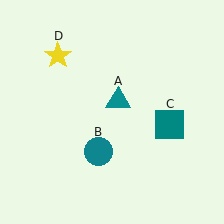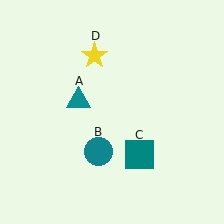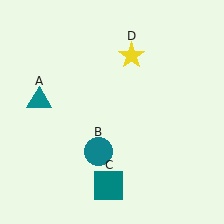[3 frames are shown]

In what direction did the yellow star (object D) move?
The yellow star (object D) moved right.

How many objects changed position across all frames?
3 objects changed position: teal triangle (object A), teal square (object C), yellow star (object D).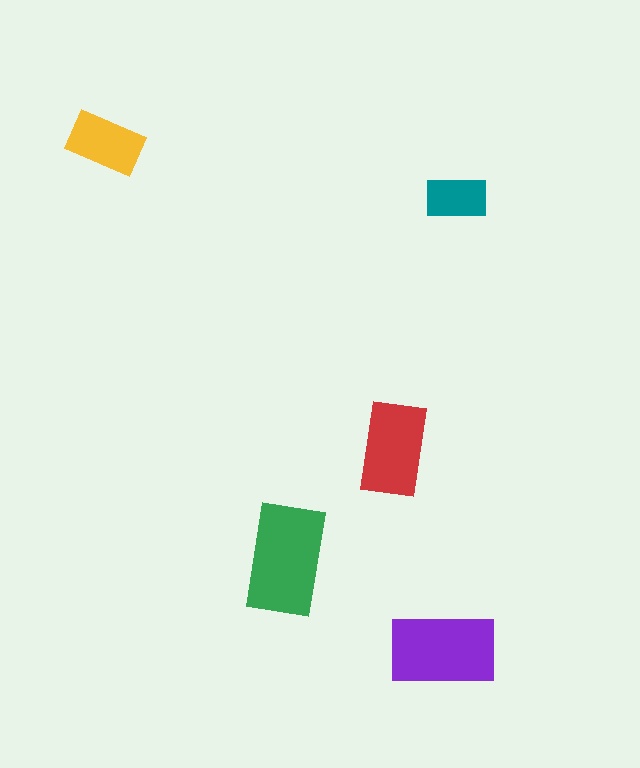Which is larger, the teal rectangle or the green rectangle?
The green one.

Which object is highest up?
The yellow rectangle is topmost.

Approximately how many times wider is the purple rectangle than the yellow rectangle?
About 1.5 times wider.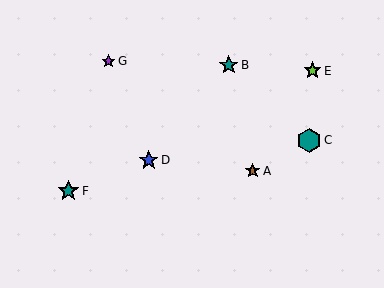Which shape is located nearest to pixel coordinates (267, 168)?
The brown star (labeled A) at (253, 171) is nearest to that location.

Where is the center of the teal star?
The center of the teal star is at (68, 191).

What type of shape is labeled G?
Shape G is a purple star.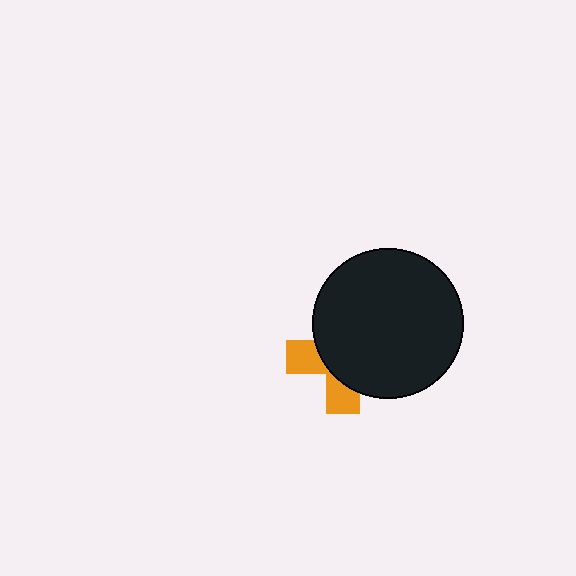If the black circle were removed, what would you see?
You would see the complete orange cross.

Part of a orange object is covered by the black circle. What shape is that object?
It is a cross.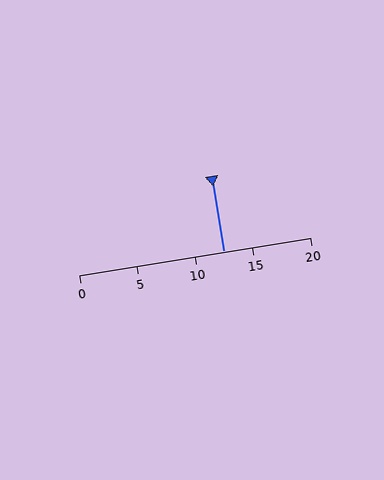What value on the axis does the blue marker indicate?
The marker indicates approximately 12.5.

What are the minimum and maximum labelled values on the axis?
The axis runs from 0 to 20.